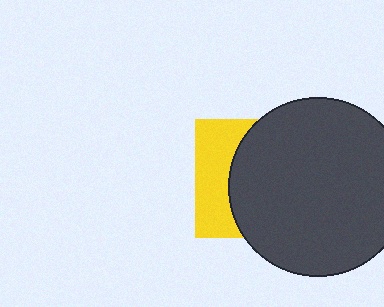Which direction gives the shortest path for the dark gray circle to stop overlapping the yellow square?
Moving right gives the shortest separation.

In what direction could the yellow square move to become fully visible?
The yellow square could move left. That would shift it out from behind the dark gray circle entirely.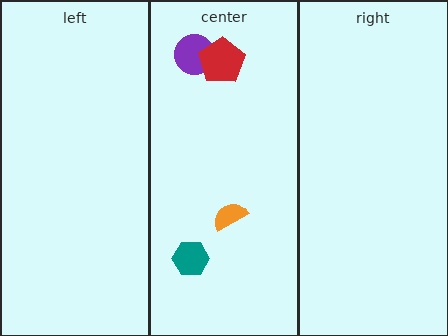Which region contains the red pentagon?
The center region.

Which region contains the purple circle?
The center region.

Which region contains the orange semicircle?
The center region.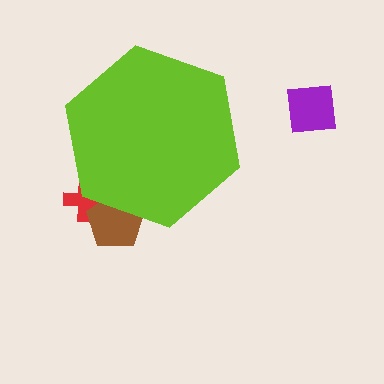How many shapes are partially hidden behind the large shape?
2 shapes are partially hidden.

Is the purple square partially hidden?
No, the purple square is fully visible.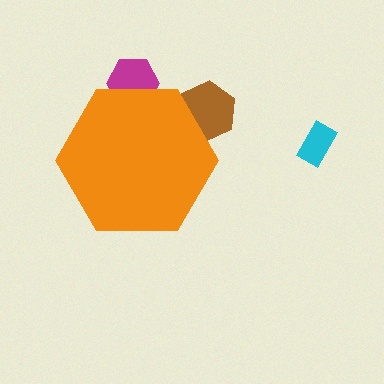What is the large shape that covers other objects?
An orange hexagon.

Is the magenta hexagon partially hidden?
Yes, the magenta hexagon is partially hidden behind the orange hexagon.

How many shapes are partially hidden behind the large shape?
2 shapes are partially hidden.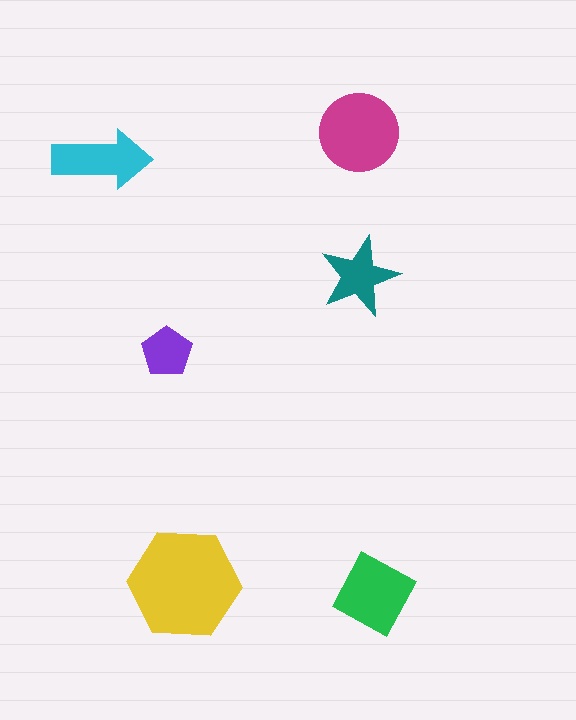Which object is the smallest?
The purple pentagon.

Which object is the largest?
The yellow hexagon.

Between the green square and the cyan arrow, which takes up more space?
The green square.